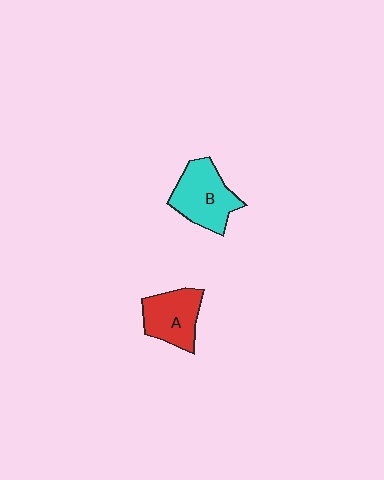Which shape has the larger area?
Shape B (cyan).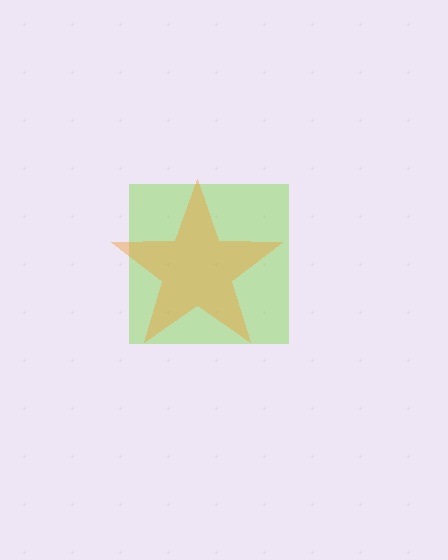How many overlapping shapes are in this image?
There are 2 overlapping shapes in the image.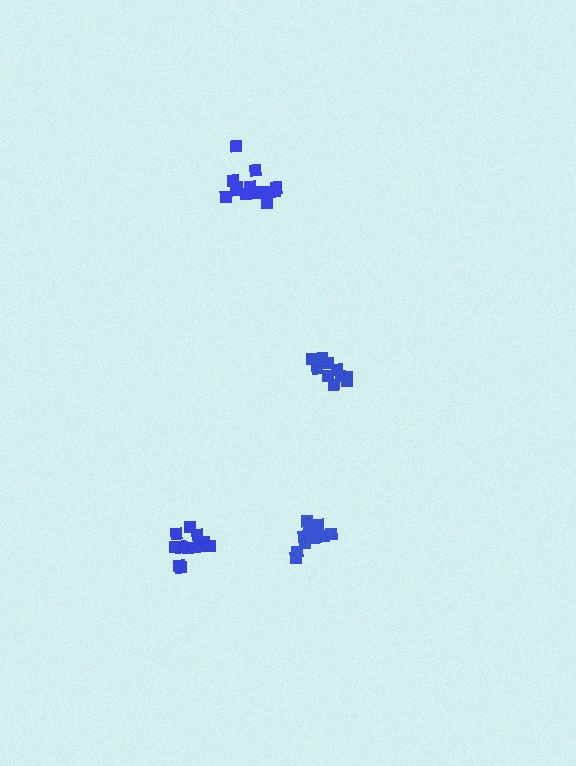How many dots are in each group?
Group 1: 14 dots, Group 2: 15 dots, Group 3: 11 dots, Group 4: 11 dots (51 total).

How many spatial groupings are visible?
There are 4 spatial groupings.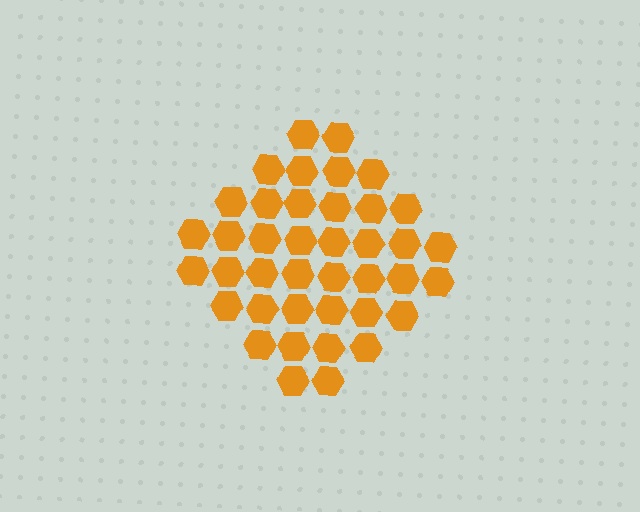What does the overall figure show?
The overall figure shows a diamond.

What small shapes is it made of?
It is made of small hexagons.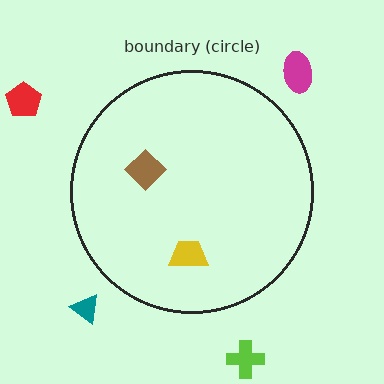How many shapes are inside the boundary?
2 inside, 4 outside.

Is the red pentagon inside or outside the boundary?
Outside.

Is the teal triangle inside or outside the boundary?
Outside.